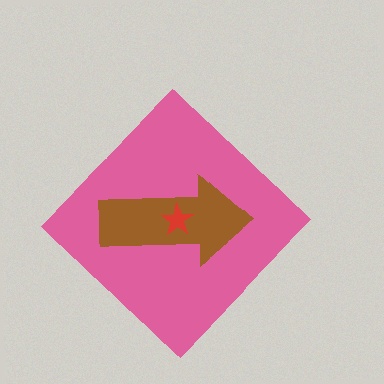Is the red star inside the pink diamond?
Yes.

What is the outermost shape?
The pink diamond.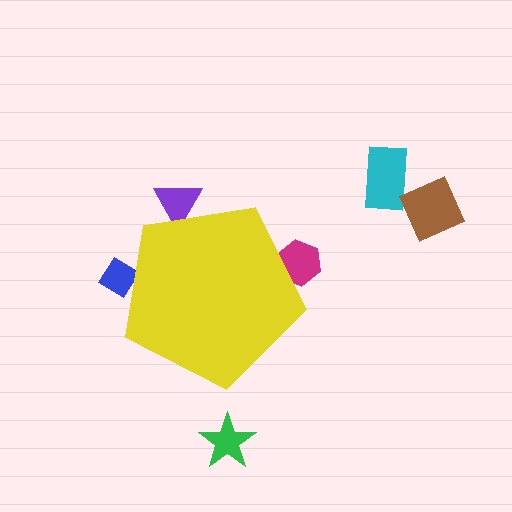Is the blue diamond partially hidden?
Yes, the blue diamond is partially hidden behind the yellow pentagon.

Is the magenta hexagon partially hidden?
Yes, the magenta hexagon is partially hidden behind the yellow pentagon.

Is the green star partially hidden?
No, the green star is fully visible.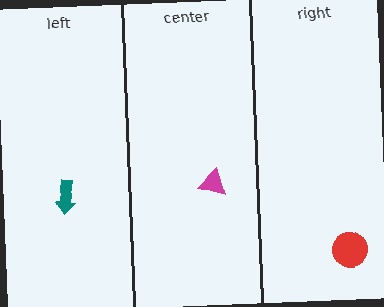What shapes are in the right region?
The red circle.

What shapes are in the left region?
The teal arrow.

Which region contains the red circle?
The right region.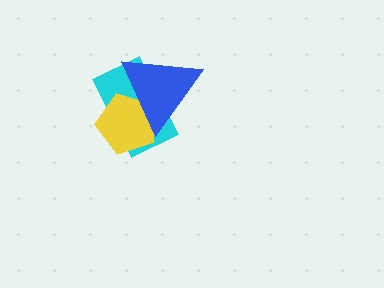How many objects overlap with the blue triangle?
2 objects overlap with the blue triangle.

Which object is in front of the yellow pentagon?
The blue triangle is in front of the yellow pentagon.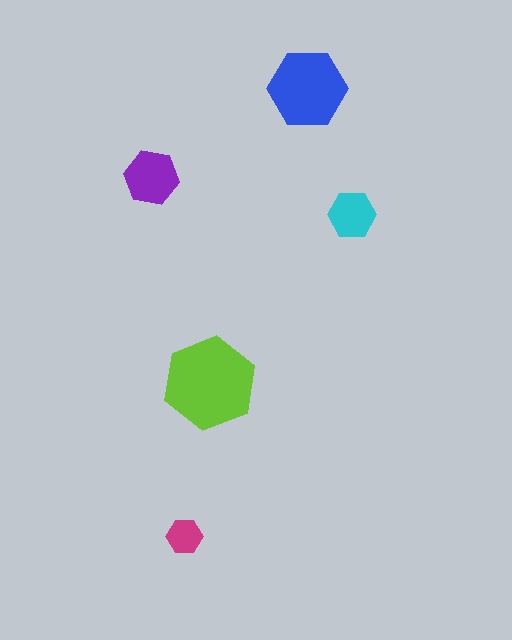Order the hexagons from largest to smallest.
the lime one, the blue one, the purple one, the cyan one, the magenta one.